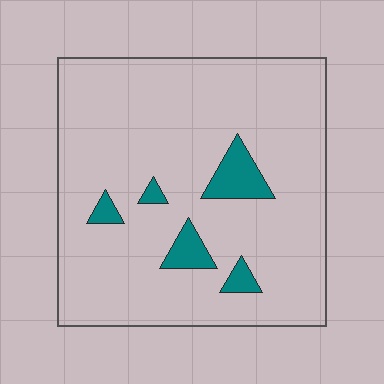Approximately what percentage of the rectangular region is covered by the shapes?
Approximately 10%.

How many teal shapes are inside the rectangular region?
5.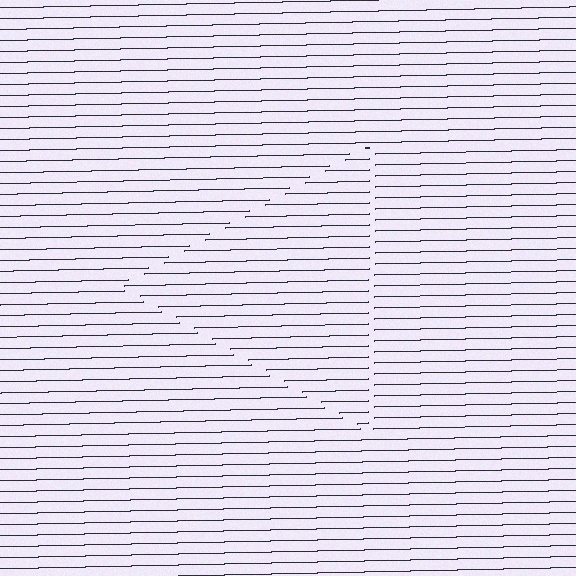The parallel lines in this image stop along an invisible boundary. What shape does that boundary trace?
An illusory triangle. The interior of the shape contains the same grating, shifted by half a period — the contour is defined by the phase discontinuity where line-ends from the inner and outer gratings abut.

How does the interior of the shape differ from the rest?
The interior of the shape contains the same grating, shifted by half a period — the contour is defined by the phase discontinuity where line-ends from the inner and outer gratings abut.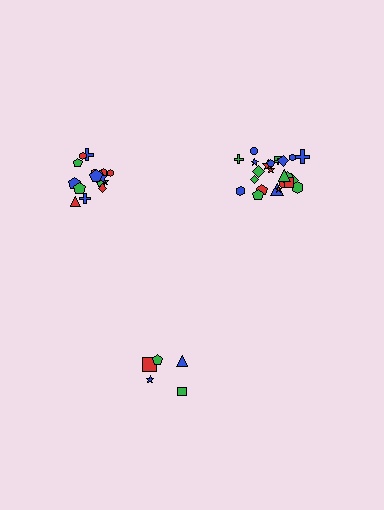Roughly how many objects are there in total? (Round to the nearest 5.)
Roughly 45 objects in total.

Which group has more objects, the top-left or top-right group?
The top-right group.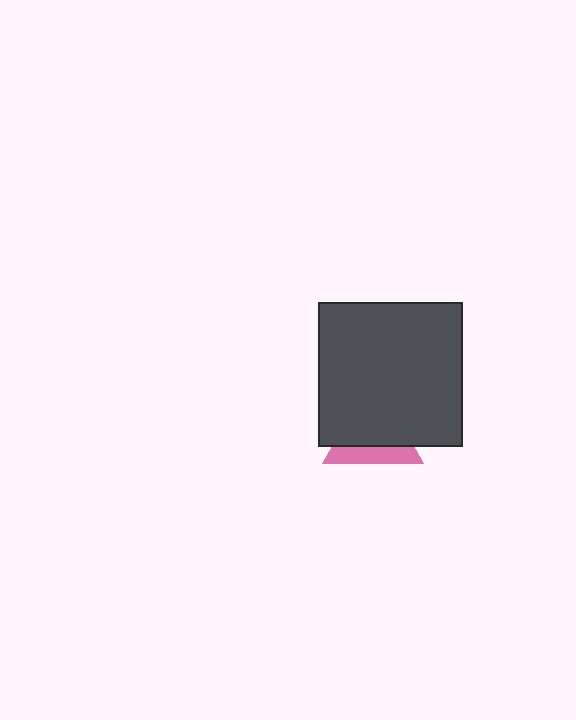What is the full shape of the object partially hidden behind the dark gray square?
The partially hidden object is a pink triangle.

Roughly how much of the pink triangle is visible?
A small part of it is visible (roughly 33%).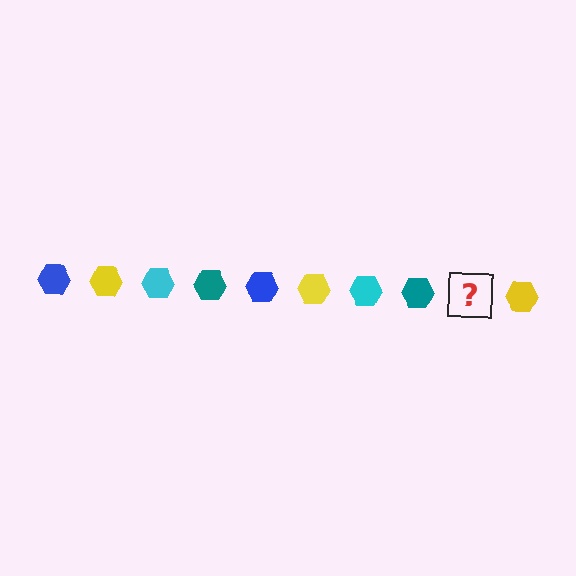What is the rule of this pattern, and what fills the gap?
The rule is that the pattern cycles through blue, yellow, cyan, teal hexagons. The gap should be filled with a blue hexagon.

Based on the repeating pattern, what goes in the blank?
The blank should be a blue hexagon.